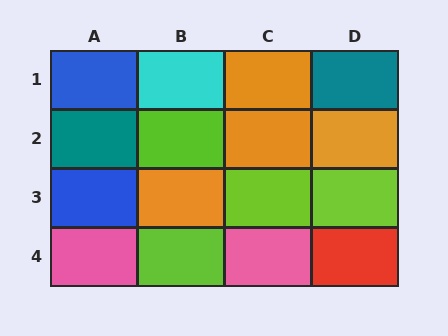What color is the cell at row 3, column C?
Lime.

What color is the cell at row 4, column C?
Pink.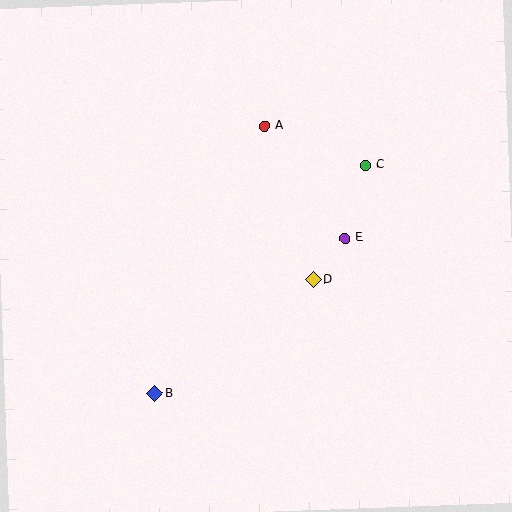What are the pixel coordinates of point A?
Point A is at (265, 126).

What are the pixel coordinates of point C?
Point C is at (366, 165).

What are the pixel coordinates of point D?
Point D is at (313, 279).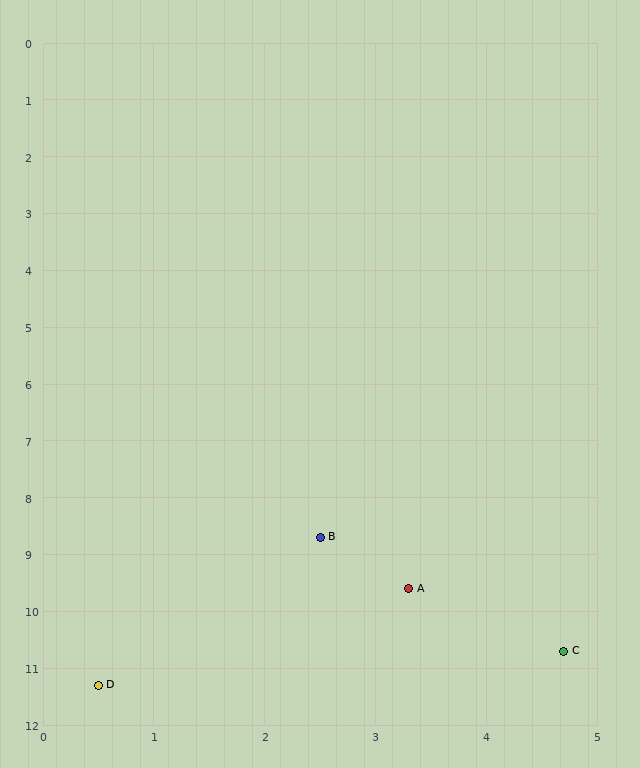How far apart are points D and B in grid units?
Points D and B are about 3.3 grid units apart.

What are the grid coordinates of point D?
Point D is at approximately (0.5, 11.3).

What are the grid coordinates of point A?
Point A is at approximately (3.3, 9.6).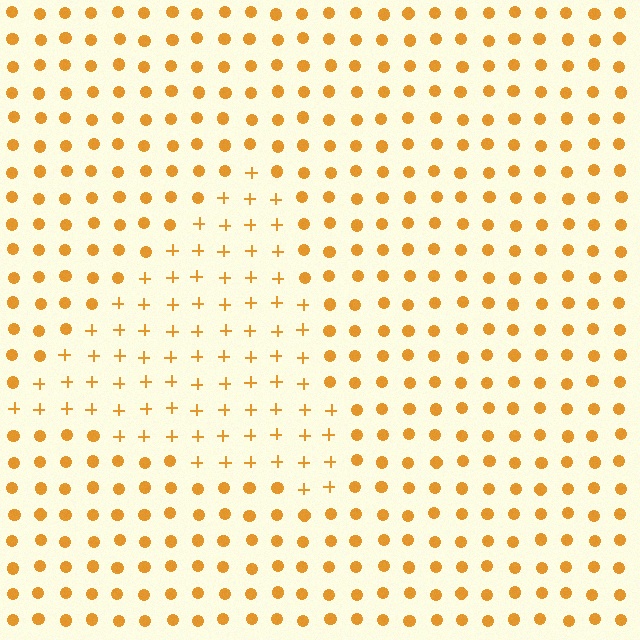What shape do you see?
I see a triangle.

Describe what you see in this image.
The image is filled with small orange elements arranged in a uniform grid. A triangle-shaped region contains plus signs, while the surrounding area contains circles. The boundary is defined purely by the change in element shape.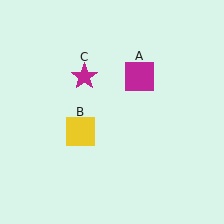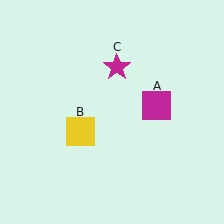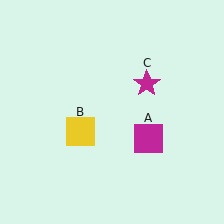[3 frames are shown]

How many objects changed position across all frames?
2 objects changed position: magenta square (object A), magenta star (object C).